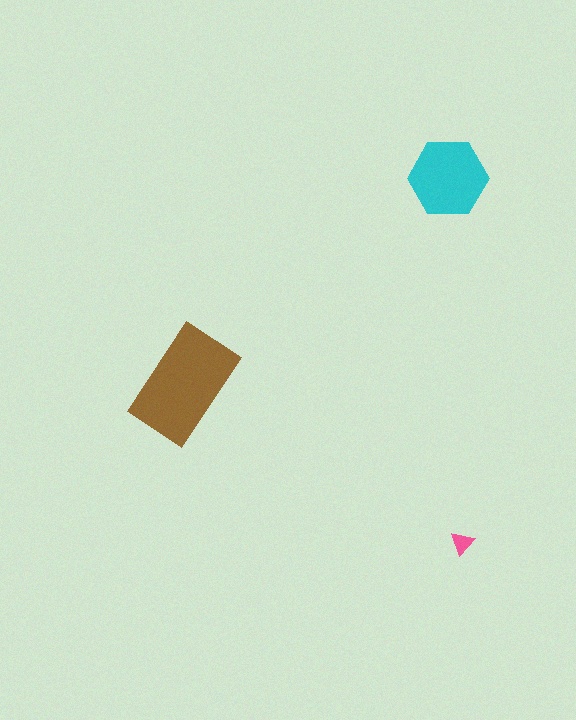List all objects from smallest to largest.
The pink triangle, the cyan hexagon, the brown rectangle.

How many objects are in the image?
There are 3 objects in the image.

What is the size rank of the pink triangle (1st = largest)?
3rd.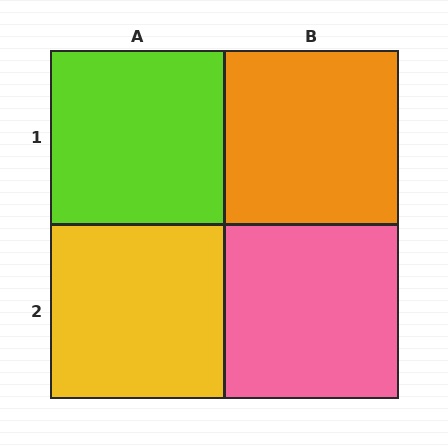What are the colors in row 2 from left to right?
Yellow, pink.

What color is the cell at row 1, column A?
Lime.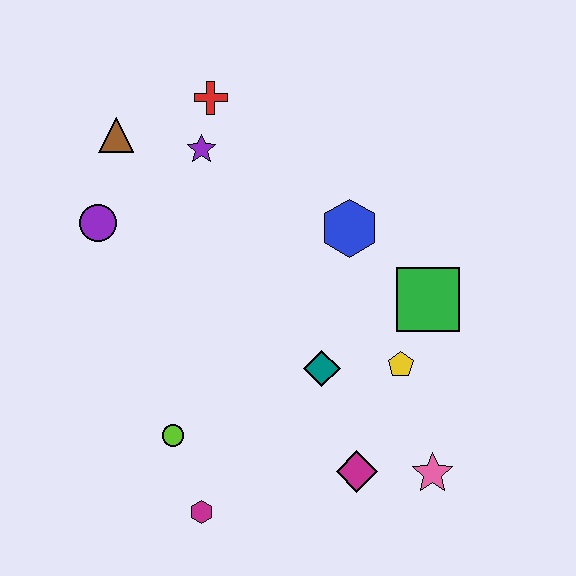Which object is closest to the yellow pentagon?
The green square is closest to the yellow pentagon.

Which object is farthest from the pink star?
The brown triangle is farthest from the pink star.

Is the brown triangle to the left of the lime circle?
Yes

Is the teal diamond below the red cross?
Yes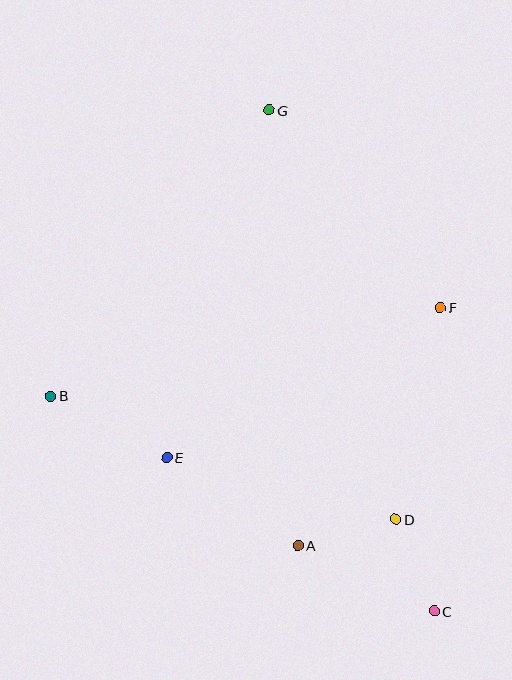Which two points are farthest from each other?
Points C and G are farthest from each other.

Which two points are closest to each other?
Points C and D are closest to each other.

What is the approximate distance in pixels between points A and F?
The distance between A and F is approximately 277 pixels.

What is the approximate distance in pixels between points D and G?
The distance between D and G is approximately 428 pixels.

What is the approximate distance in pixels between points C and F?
The distance between C and F is approximately 304 pixels.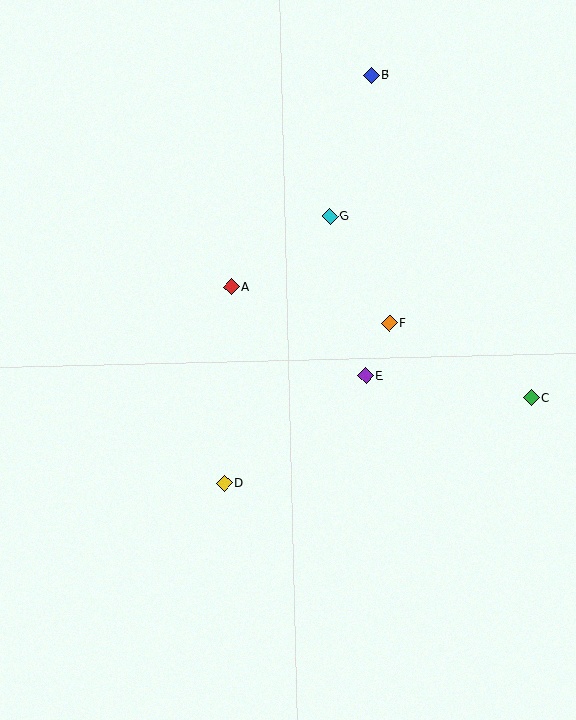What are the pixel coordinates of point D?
Point D is at (224, 483).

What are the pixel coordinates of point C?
Point C is at (531, 398).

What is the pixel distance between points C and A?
The distance between C and A is 320 pixels.